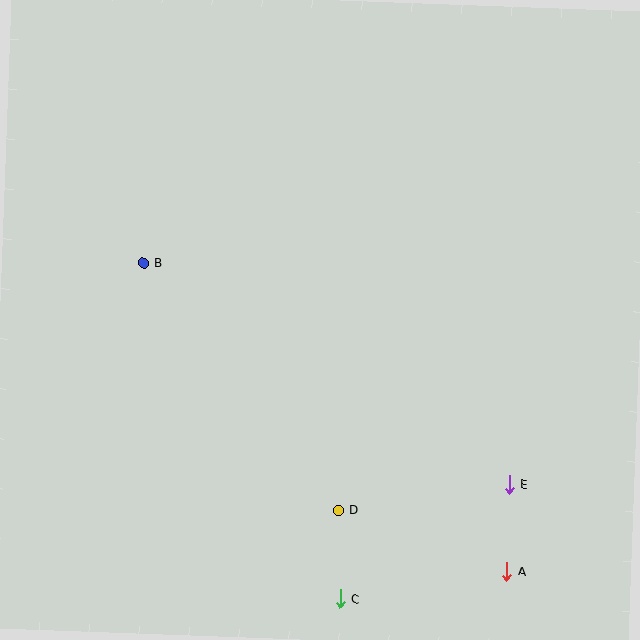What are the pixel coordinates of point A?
Point A is at (507, 571).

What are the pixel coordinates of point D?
Point D is at (338, 510).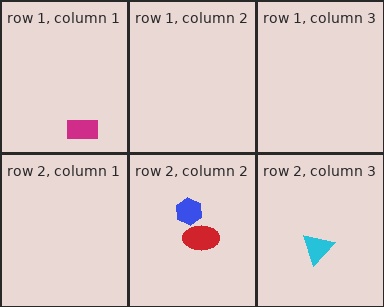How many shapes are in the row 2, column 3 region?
1.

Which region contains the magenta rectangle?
The row 1, column 1 region.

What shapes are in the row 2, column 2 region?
The red ellipse, the blue hexagon.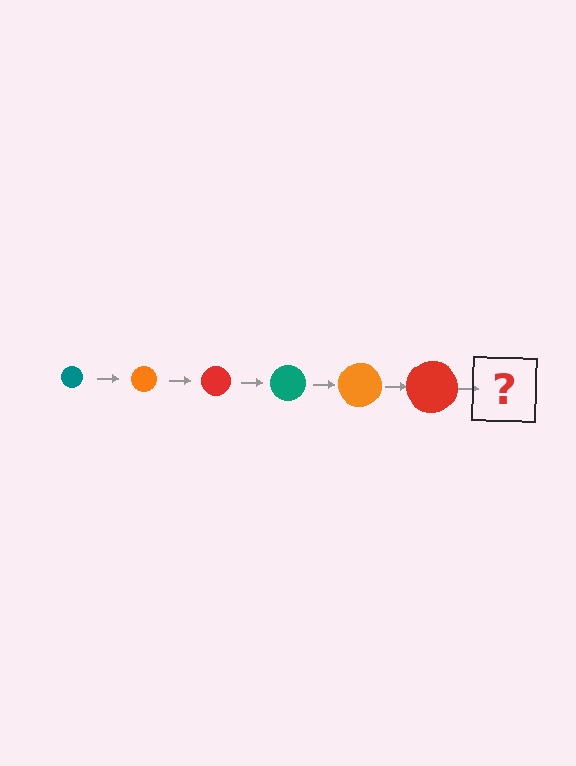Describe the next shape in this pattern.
It should be a teal circle, larger than the previous one.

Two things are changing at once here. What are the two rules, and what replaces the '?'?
The two rules are that the circle grows larger each step and the color cycles through teal, orange, and red. The '?' should be a teal circle, larger than the previous one.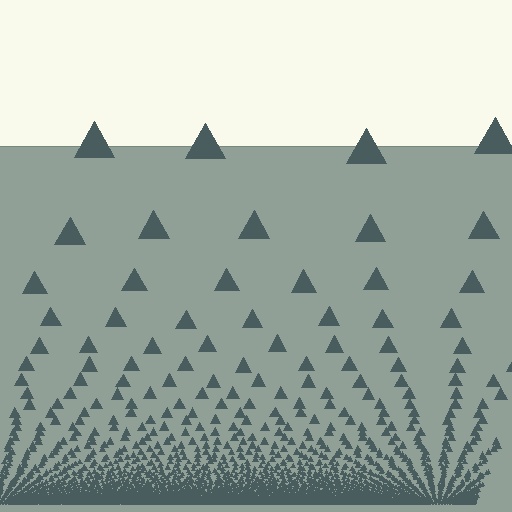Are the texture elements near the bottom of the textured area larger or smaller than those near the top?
Smaller. The gradient is inverted — elements near the bottom are smaller and denser.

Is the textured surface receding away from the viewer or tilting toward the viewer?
The surface appears to tilt toward the viewer. Texture elements get larger and sparser toward the top.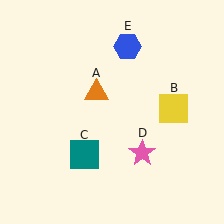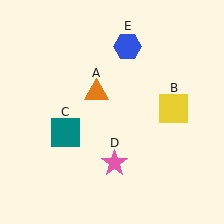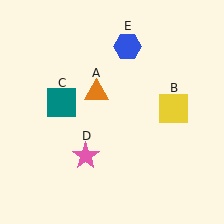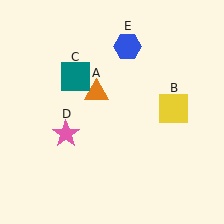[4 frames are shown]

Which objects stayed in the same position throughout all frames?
Orange triangle (object A) and yellow square (object B) and blue hexagon (object E) remained stationary.